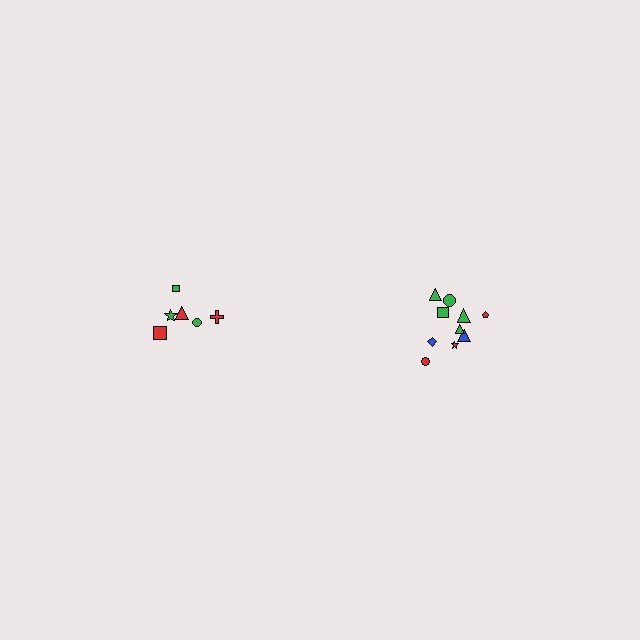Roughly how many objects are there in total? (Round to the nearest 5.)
Roughly 15 objects in total.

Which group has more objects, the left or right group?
The right group.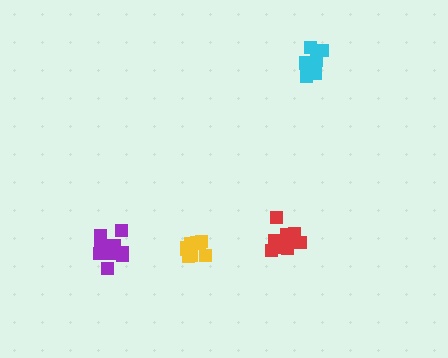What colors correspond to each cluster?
The clusters are colored: yellow, red, purple, cyan.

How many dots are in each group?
Group 1: 10 dots, Group 2: 11 dots, Group 3: 11 dots, Group 4: 7 dots (39 total).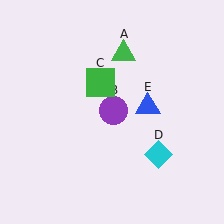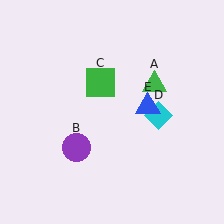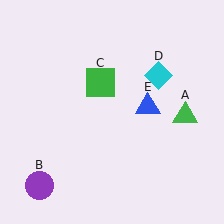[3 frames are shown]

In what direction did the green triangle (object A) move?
The green triangle (object A) moved down and to the right.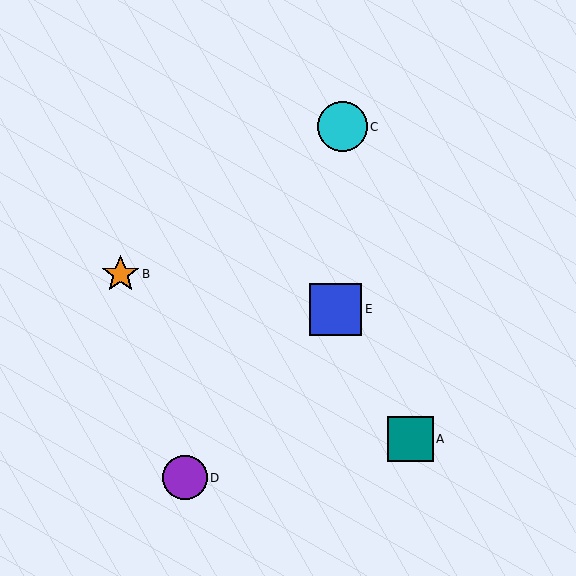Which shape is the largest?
The blue square (labeled E) is the largest.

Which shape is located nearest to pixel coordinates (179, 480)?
The purple circle (labeled D) at (185, 478) is nearest to that location.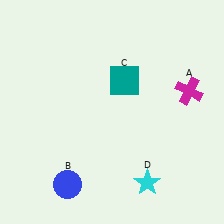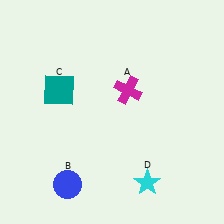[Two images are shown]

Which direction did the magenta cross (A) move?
The magenta cross (A) moved left.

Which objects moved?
The objects that moved are: the magenta cross (A), the teal square (C).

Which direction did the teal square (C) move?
The teal square (C) moved left.